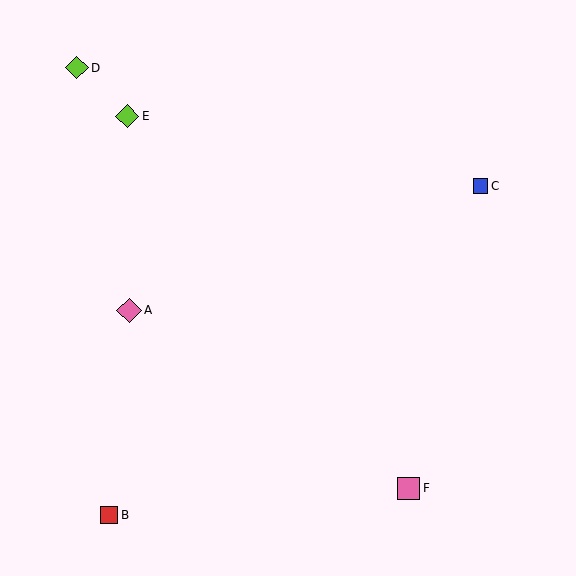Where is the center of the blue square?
The center of the blue square is at (481, 186).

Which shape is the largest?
The pink diamond (labeled A) is the largest.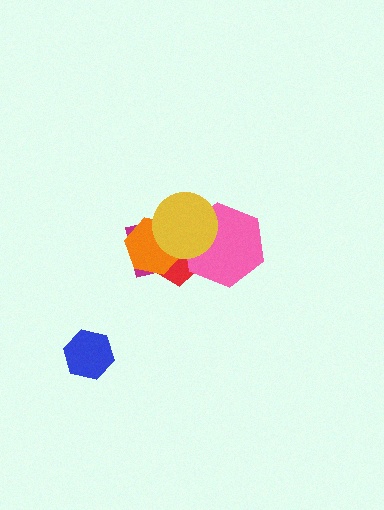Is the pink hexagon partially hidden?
Yes, it is partially covered by another shape.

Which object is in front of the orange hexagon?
The yellow circle is in front of the orange hexagon.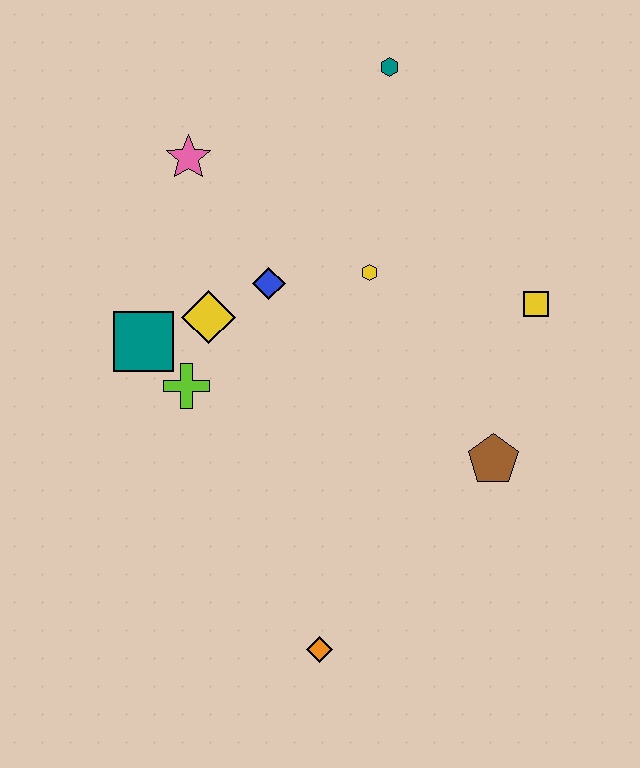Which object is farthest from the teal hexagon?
The orange diamond is farthest from the teal hexagon.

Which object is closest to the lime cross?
The teal square is closest to the lime cross.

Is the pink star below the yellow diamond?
No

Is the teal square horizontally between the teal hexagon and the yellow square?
No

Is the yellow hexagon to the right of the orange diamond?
Yes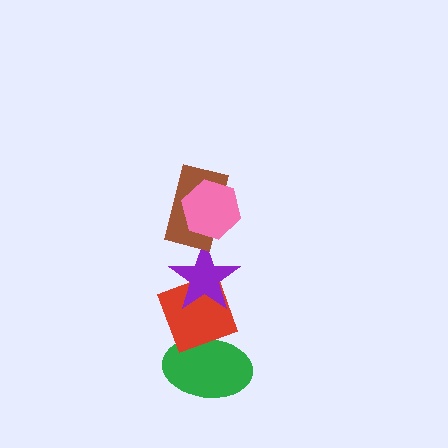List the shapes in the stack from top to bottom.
From top to bottom: the pink hexagon, the brown rectangle, the purple star, the red diamond, the green ellipse.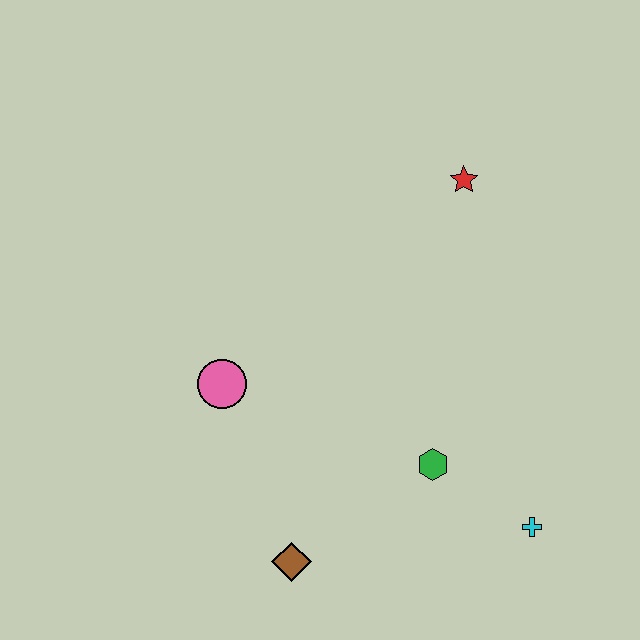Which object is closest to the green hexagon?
The cyan cross is closest to the green hexagon.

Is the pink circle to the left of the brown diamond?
Yes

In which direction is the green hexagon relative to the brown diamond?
The green hexagon is to the right of the brown diamond.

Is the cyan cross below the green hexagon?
Yes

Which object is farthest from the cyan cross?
The red star is farthest from the cyan cross.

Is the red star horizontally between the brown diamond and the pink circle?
No